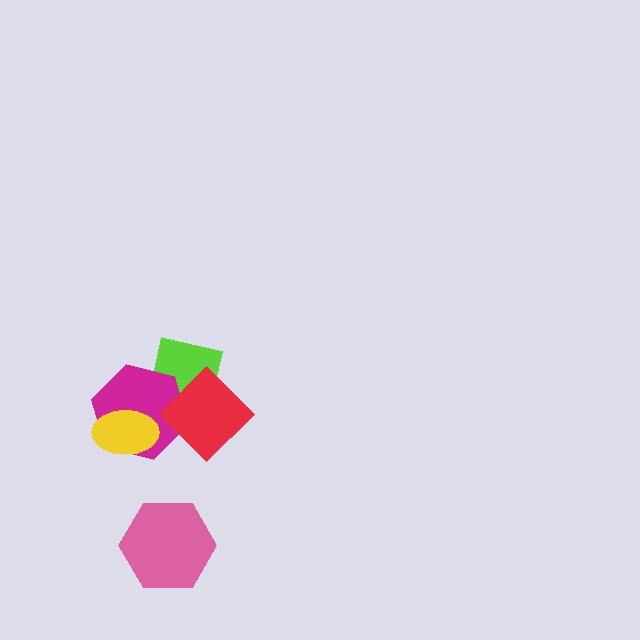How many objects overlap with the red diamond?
2 objects overlap with the red diamond.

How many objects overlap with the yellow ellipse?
1 object overlaps with the yellow ellipse.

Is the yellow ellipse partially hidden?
No, no other shape covers it.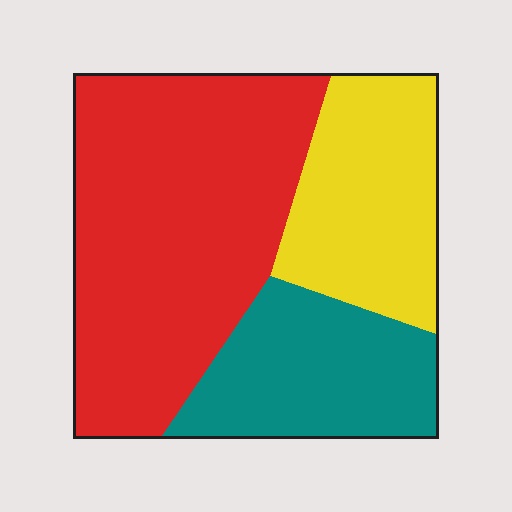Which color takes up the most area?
Red, at roughly 50%.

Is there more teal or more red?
Red.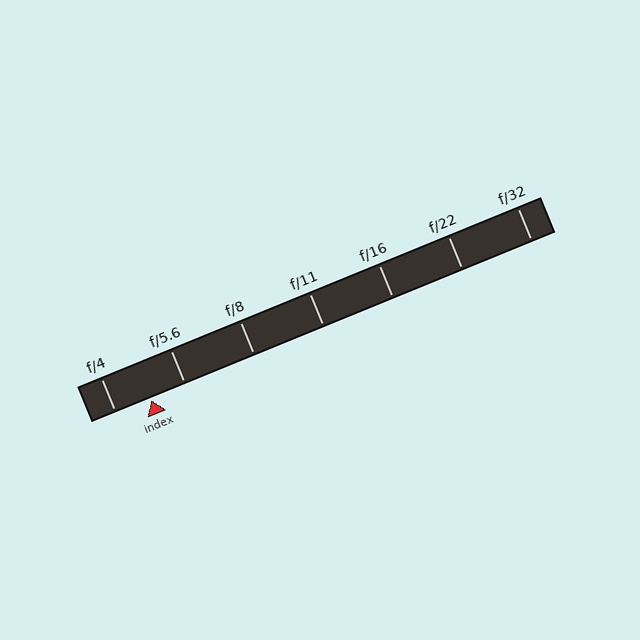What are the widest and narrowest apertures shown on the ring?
The widest aperture shown is f/4 and the narrowest is f/32.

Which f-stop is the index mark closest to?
The index mark is closest to f/5.6.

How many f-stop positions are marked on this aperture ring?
There are 7 f-stop positions marked.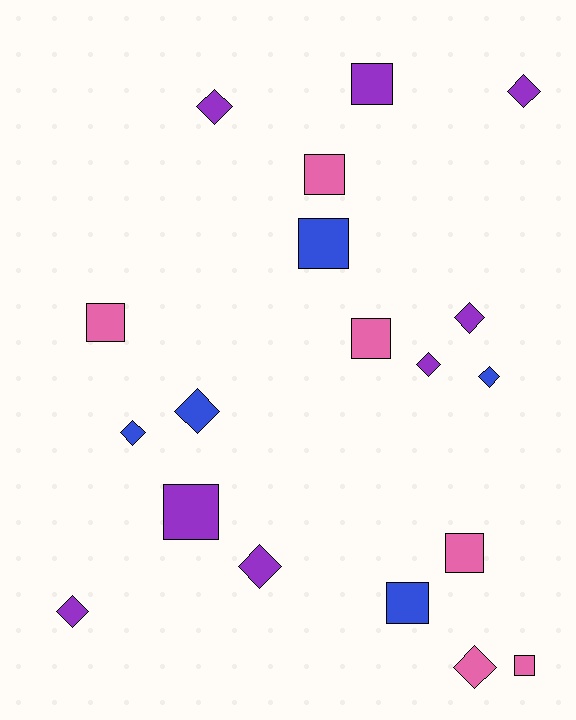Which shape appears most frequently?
Diamond, with 10 objects.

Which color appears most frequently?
Purple, with 8 objects.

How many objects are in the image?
There are 19 objects.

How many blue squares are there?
There are 2 blue squares.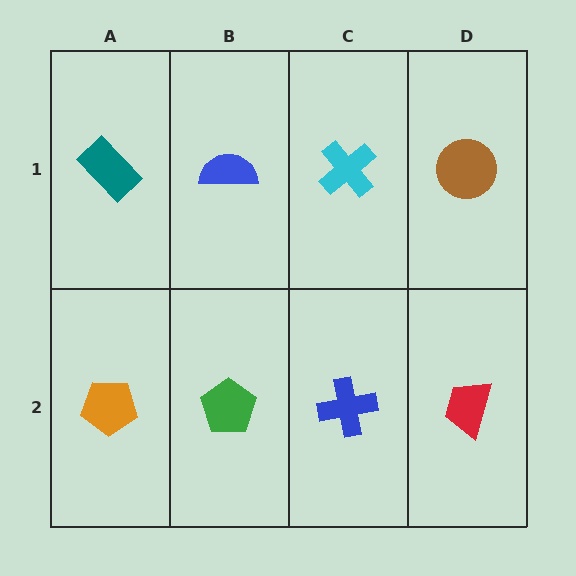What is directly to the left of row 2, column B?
An orange pentagon.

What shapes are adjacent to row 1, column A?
An orange pentagon (row 2, column A), a blue semicircle (row 1, column B).